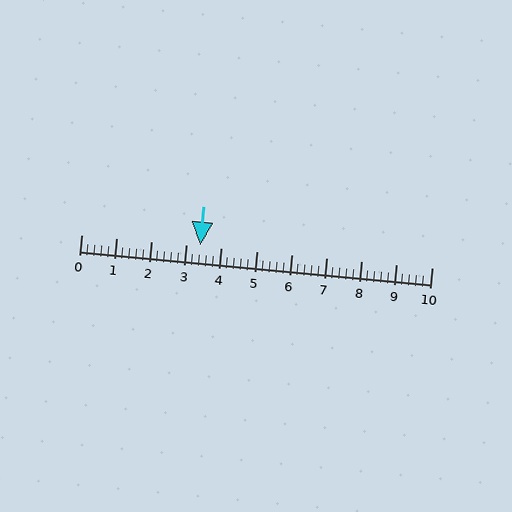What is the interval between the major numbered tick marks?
The major tick marks are spaced 1 units apart.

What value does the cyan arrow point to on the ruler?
The cyan arrow points to approximately 3.4.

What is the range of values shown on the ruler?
The ruler shows values from 0 to 10.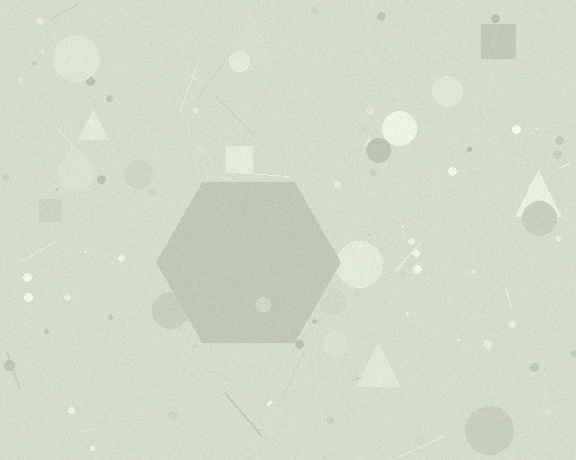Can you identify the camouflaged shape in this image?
The camouflaged shape is a hexagon.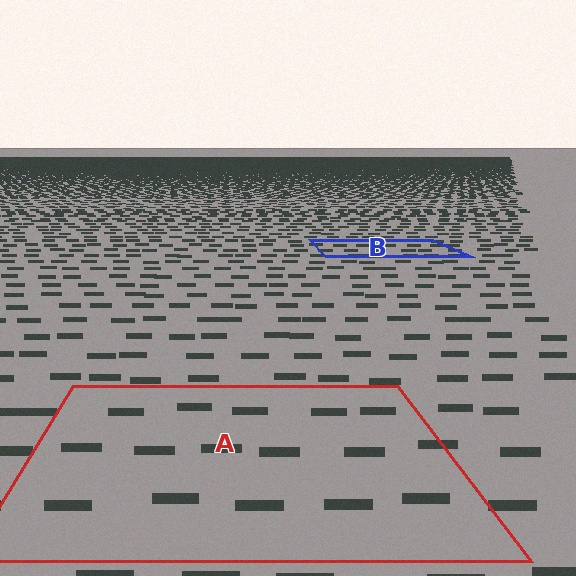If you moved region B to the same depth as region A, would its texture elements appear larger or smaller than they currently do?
They would appear larger. At a closer depth, the same texture elements are projected at a bigger on-screen size.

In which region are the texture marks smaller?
The texture marks are smaller in region B, because it is farther away.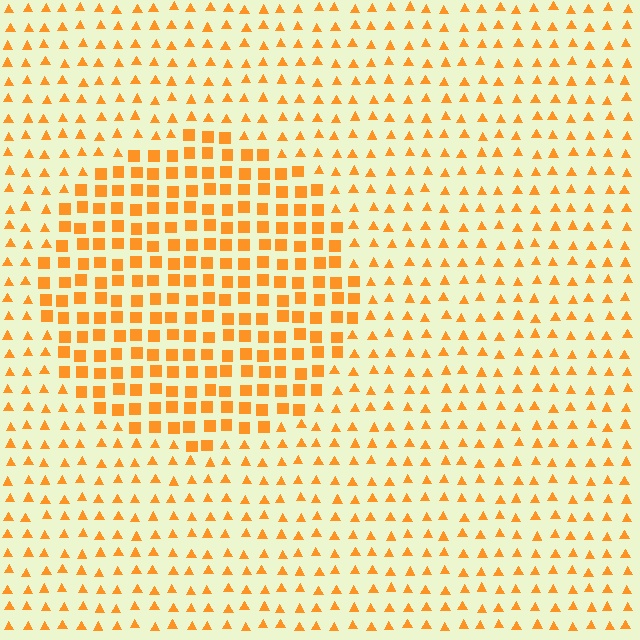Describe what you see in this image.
The image is filled with small orange elements arranged in a uniform grid. A circle-shaped region contains squares, while the surrounding area contains triangles. The boundary is defined purely by the change in element shape.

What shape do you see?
I see a circle.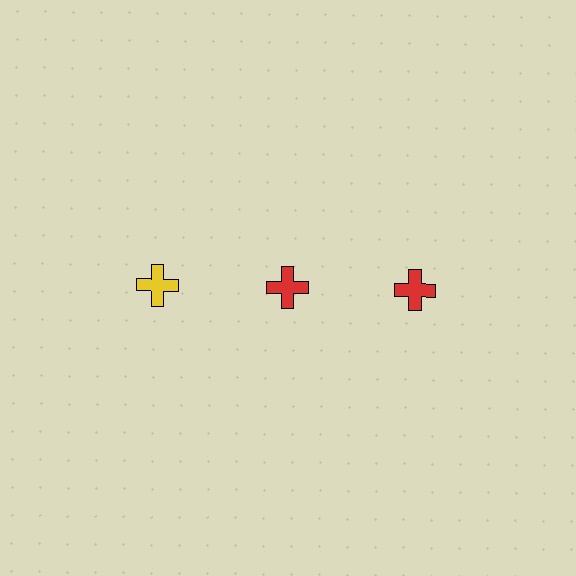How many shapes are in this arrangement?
There are 3 shapes arranged in a grid pattern.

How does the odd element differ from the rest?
It has a different color: yellow instead of red.